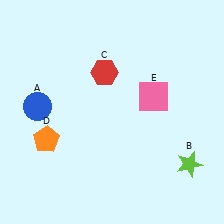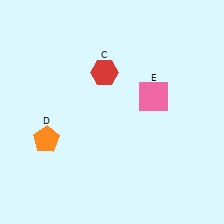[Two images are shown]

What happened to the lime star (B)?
The lime star (B) was removed in Image 2. It was in the bottom-right area of Image 1.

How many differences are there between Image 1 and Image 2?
There are 2 differences between the two images.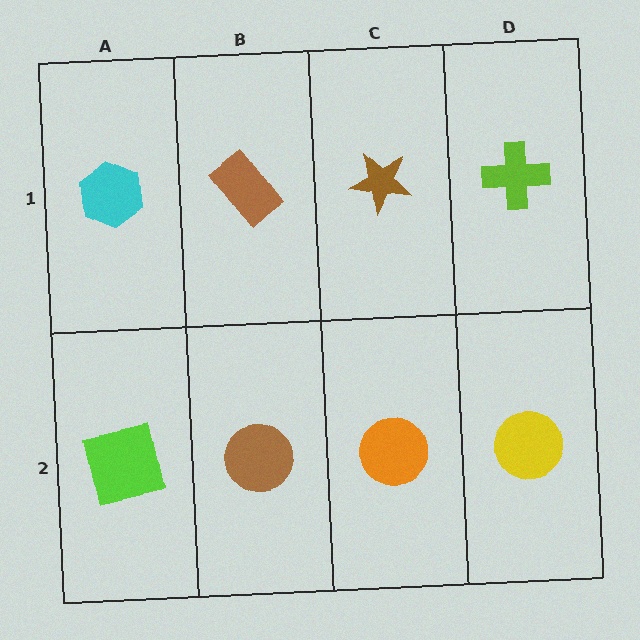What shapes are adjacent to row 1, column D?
A yellow circle (row 2, column D), a brown star (row 1, column C).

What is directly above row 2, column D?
A lime cross.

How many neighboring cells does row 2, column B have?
3.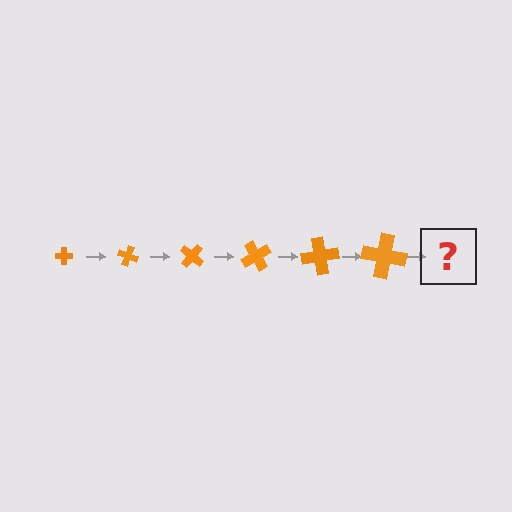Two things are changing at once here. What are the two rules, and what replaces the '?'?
The two rules are that the cross grows larger each step and it rotates 20 degrees each step. The '?' should be a cross, larger than the previous one and rotated 120 degrees from the start.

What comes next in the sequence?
The next element should be a cross, larger than the previous one and rotated 120 degrees from the start.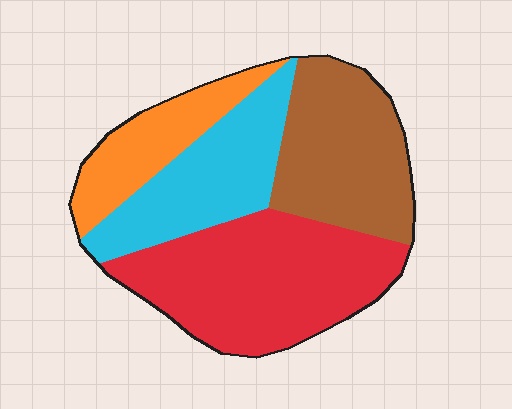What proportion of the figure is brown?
Brown takes up between a quarter and a half of the figure.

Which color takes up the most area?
Red, at roughly 35%.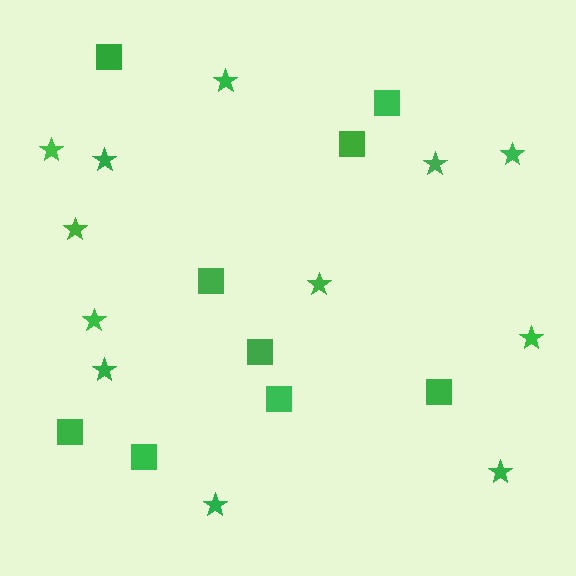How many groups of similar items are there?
There are 2 groups: one group of stars (12) and one group of squares (9).